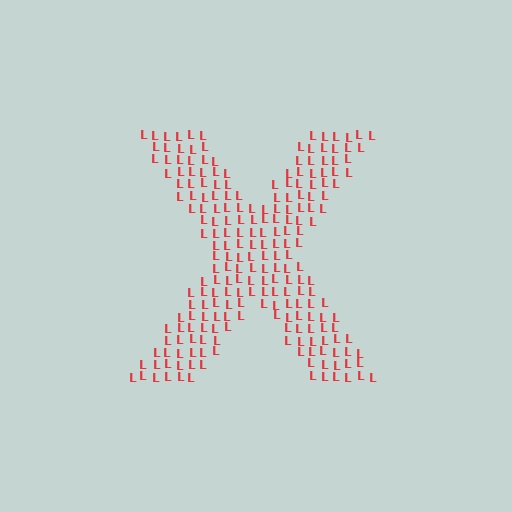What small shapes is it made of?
It is made of small letter L's.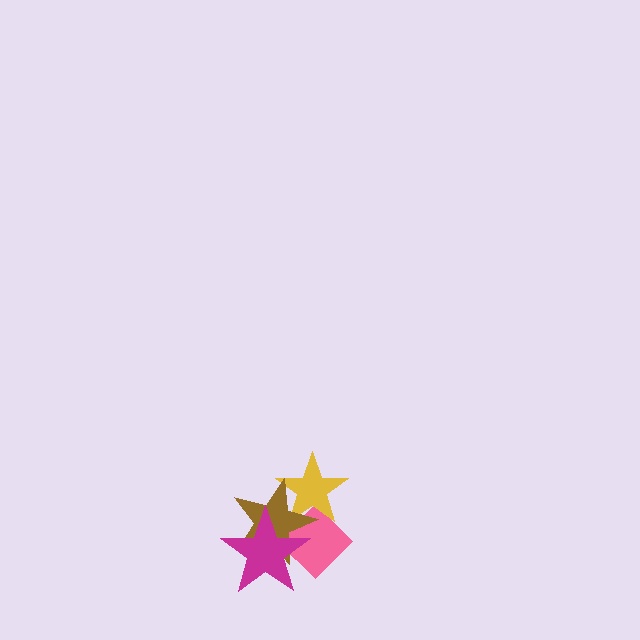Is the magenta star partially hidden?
No, no other shape covers it.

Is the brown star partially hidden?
Yes, it is partially covered by another shape.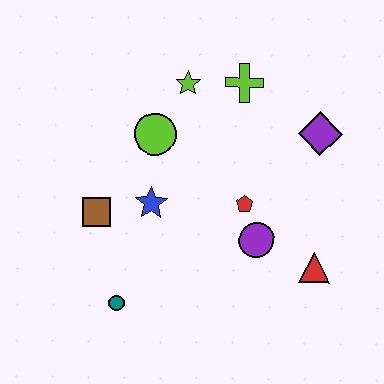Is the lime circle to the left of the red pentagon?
Yes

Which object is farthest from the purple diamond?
The teal circle is farthest from the purple diamond.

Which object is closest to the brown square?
The blue star is closest to the brown square.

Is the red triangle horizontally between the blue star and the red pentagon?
No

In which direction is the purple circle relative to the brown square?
The purple circle is to the right of the brown square.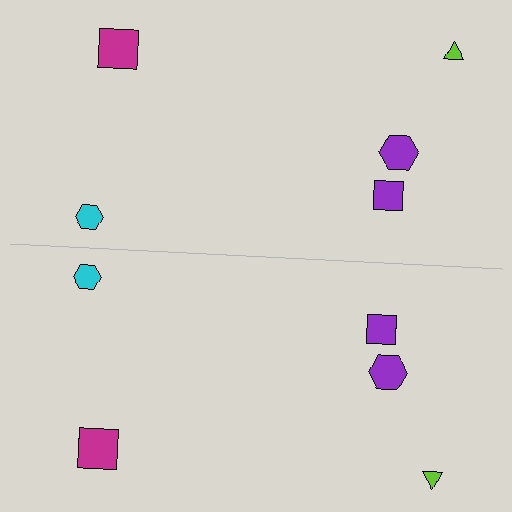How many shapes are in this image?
There are 10 shapes in this image.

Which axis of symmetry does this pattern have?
The pattern has a horizontal axis of symmetry running through the center of the image.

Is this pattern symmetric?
Yes, this pattern has bilateral (reflection) symmetry.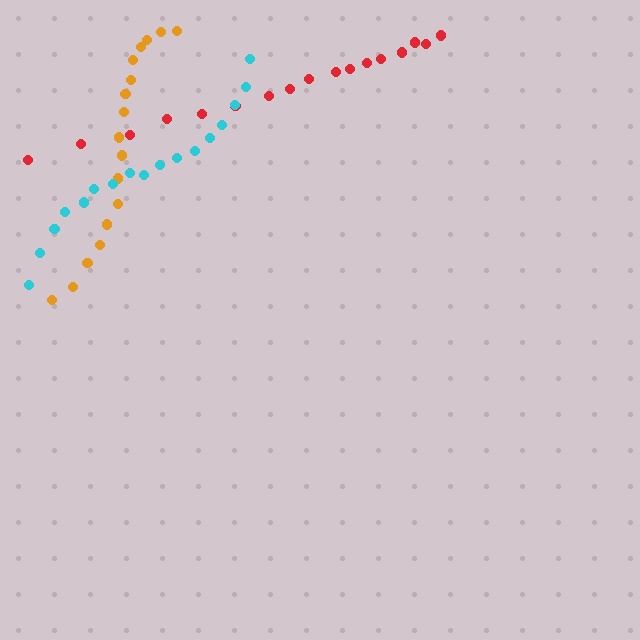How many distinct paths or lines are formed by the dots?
There are 3 distinct paths.